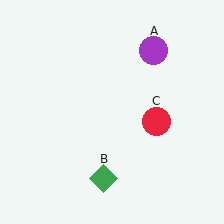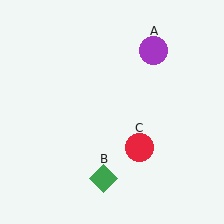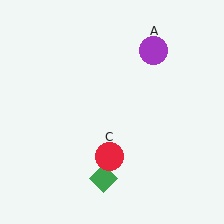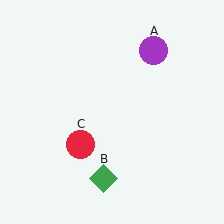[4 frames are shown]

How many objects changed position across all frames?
1 object changed position: red circle (object C).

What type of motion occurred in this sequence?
The red circle (object C) rotated clockwise around the center of the scene.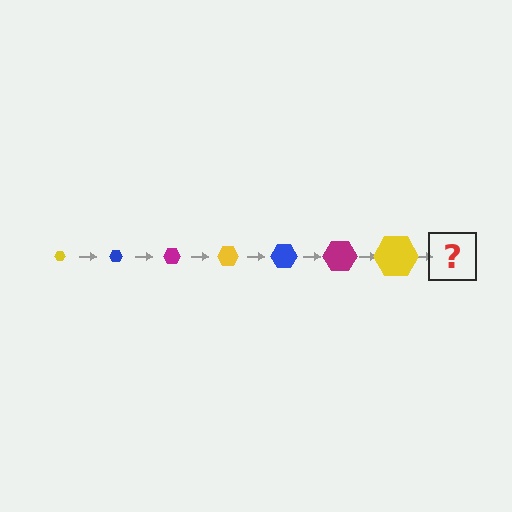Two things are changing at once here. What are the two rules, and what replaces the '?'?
The two rules are that the hexagon grows larger each step and the color cycles through yellow, blue, and magenta. The '?' should be a blue hexagon, larger than the previous one.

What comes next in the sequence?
The next element should be a blue hexagon, larger than the previous one.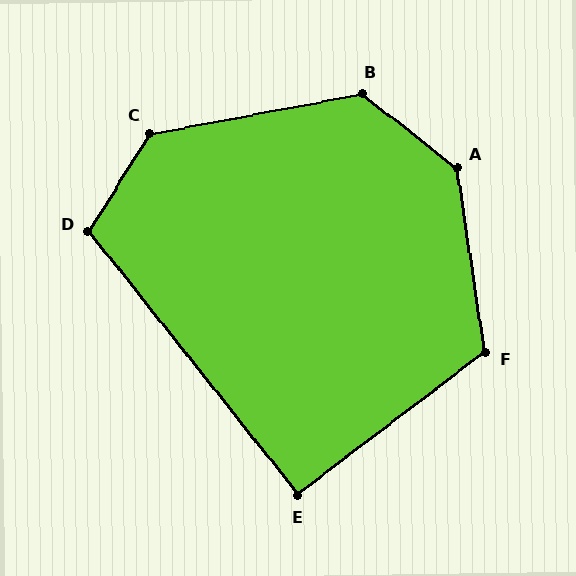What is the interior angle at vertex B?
Approximately 132 degrees (obtuse).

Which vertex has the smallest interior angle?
E, at approximately 91 degrees.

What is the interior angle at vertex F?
Approximately 119 degrees (obtuse).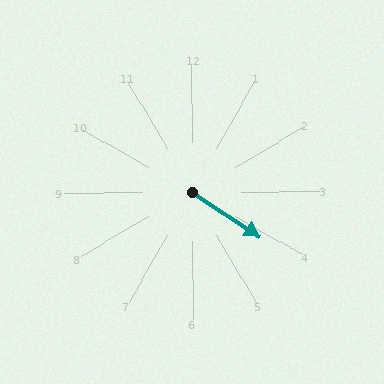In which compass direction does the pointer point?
Southeast.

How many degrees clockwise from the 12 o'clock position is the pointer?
Approximately 124 degrees.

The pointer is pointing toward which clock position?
Roughly 4 o'clock.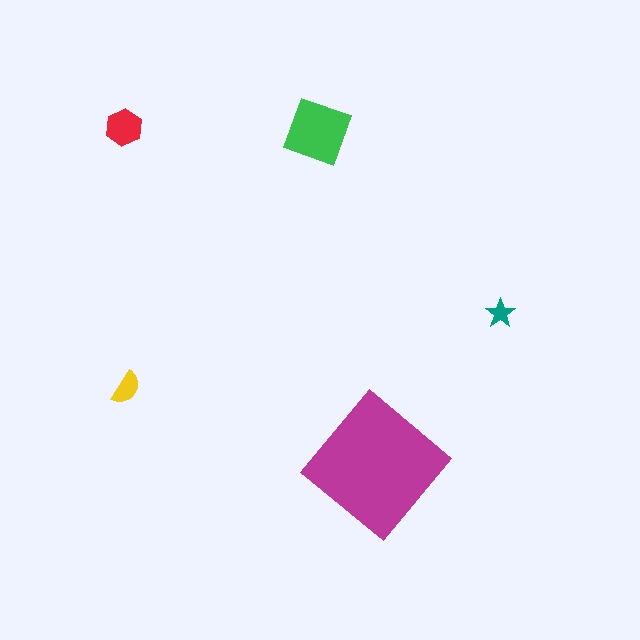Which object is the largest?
The magenta diamond.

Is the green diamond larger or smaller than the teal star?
Larger.